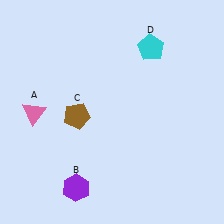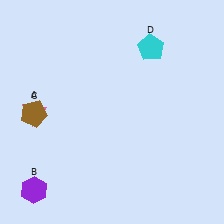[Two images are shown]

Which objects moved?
The objects that moved are: the purple hexagon (B), the brown pentagon (C).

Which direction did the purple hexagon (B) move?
The purple hexagon (B) moved left.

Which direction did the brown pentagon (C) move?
The brown pentagon (C) moved left.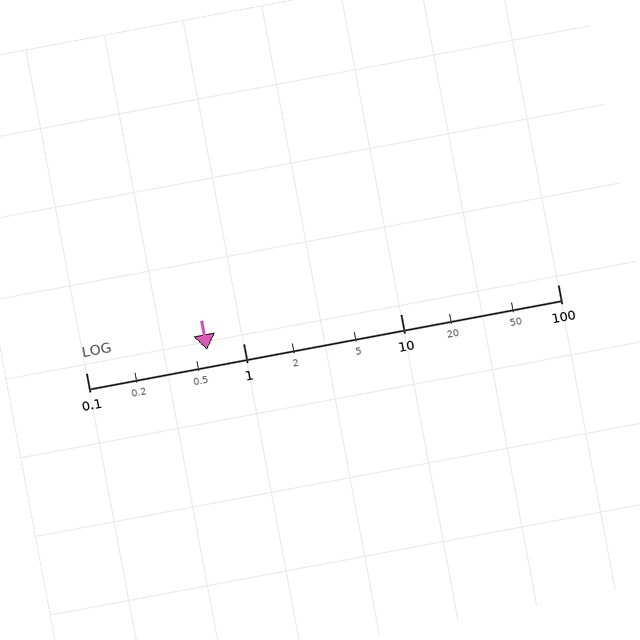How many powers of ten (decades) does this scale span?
The scale spans 3 decades, from 0.1 to 100.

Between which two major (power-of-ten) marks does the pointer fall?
The pointer is between 0.1 and 1.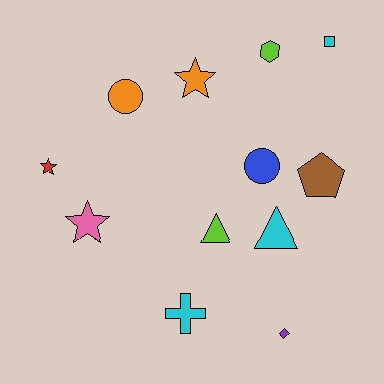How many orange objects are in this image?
There are 2 orange objects.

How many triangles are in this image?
There are 2 triangles.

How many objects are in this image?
There are 12 objects.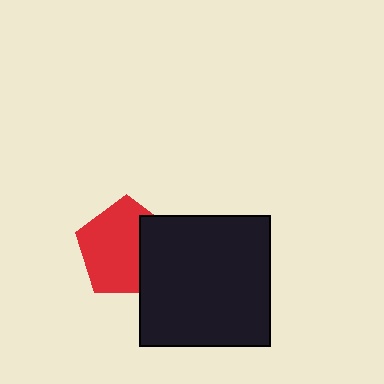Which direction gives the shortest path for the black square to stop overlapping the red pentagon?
Moving right gives the shortest separation.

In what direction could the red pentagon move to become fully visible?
The red pentagon could move left. That would shift it out from behind the black square entirely.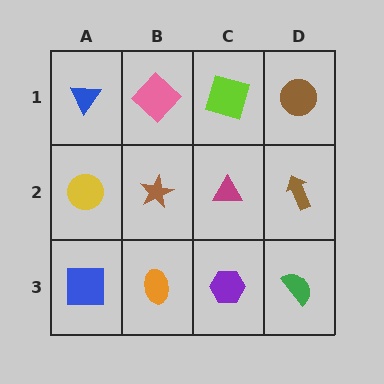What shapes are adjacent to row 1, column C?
A magenta triangle (row 2, column C), a pink diamond (row 1, column B), a brown circle (row 1, column D).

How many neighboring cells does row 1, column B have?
3.